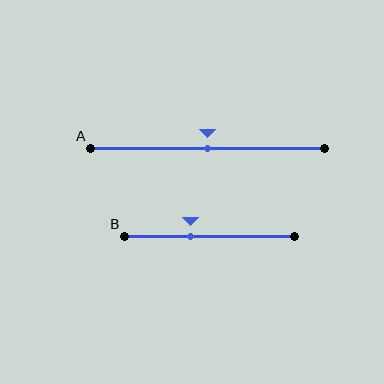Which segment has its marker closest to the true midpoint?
Segment A has its marker closest to the true midpoint.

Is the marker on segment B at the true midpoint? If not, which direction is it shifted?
No, the marker on segment B is shifted to the left by about 11% of the segment length.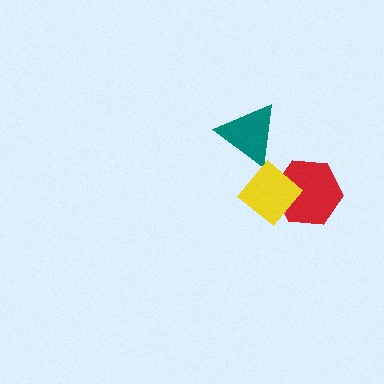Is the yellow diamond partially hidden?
No, no other shape covers it.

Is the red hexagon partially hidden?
Yes, it is partially covered by another shape.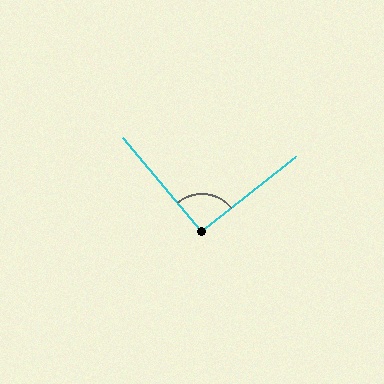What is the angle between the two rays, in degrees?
Approximately 92 degrees.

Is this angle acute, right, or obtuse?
It is approximately a right angle.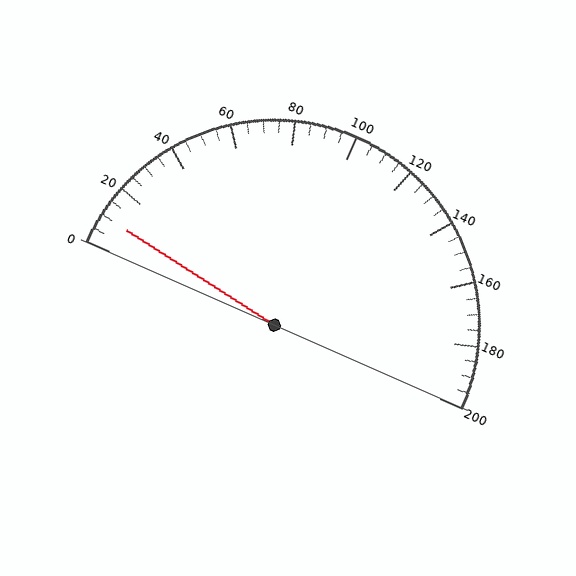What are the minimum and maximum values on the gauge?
The gauge ranges from 0 to 200.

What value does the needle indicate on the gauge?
The needle indicates approximately 10.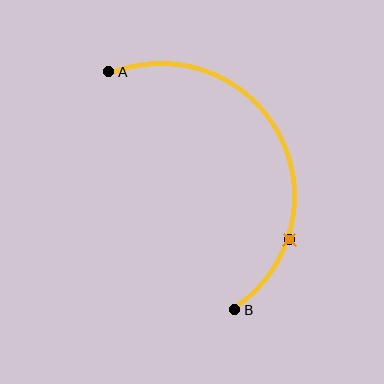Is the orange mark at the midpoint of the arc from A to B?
No. The orange mark lies on the arc but is closer to endpoint B. The arc midpoint would be at the point on the curve equidistant along the arc from both A and B.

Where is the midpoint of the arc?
The arc midpoint is the point on the curve farthest from the straight line joining A and B. It sits to the right of that line.